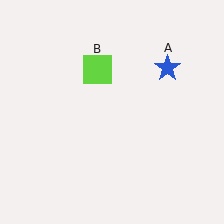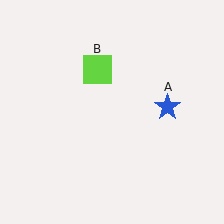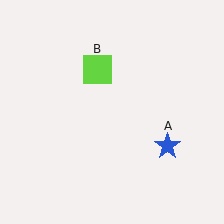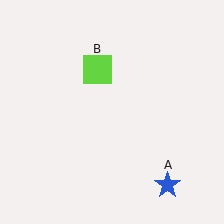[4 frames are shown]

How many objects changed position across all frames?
1 object changed position: blue star (object A).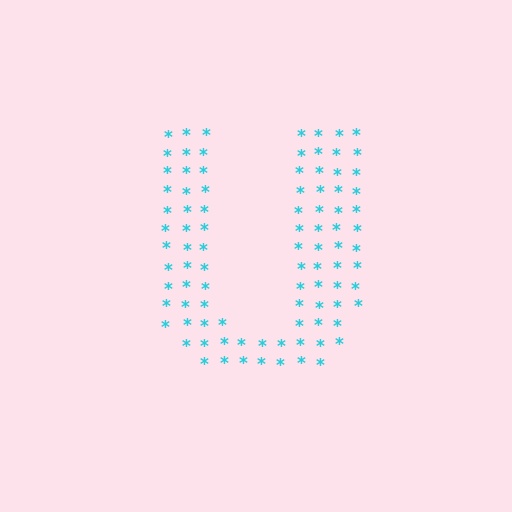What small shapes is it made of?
It is made of small asterisks.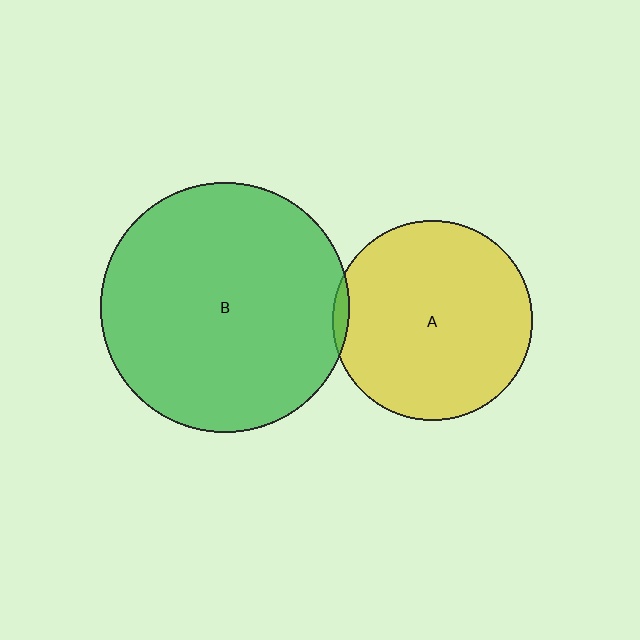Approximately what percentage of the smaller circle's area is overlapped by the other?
Approximately 5%.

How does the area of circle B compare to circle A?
Approximately 1.6 times.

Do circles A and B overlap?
Yes.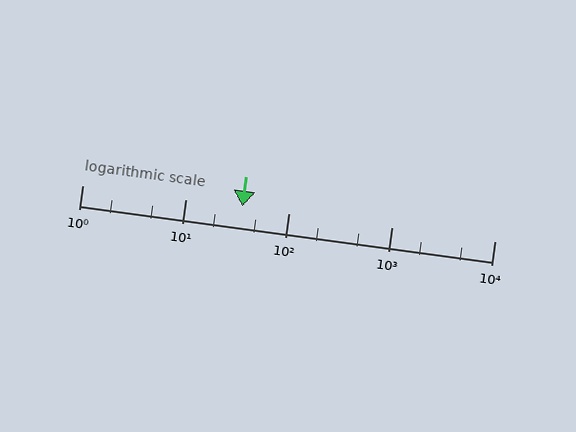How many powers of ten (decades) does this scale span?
The scale spans 4 decades, from 1 to 10000.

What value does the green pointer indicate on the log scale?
The pointer indicates approximately 36.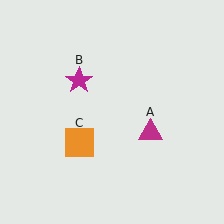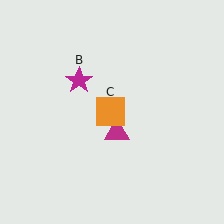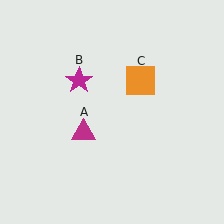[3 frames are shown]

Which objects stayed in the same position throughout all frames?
Magenta star (object B) remained stationary.